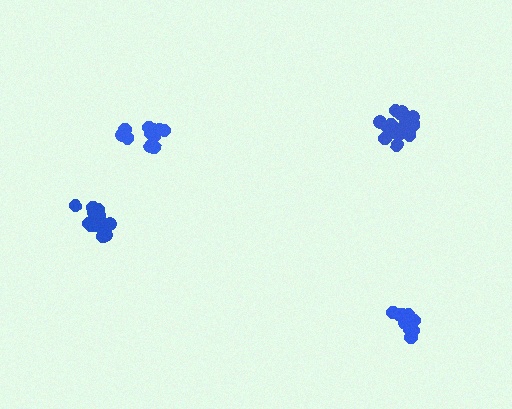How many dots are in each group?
Group 1: 18 dots, Group 2: 18 dots, Group 3: 12 dots, Group 4: 14 dots (62 total).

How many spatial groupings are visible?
There are 4 spatial groupings.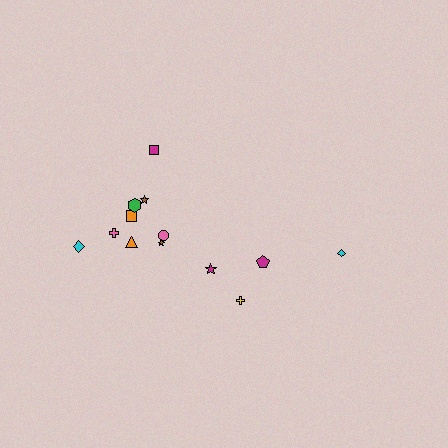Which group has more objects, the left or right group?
The left group.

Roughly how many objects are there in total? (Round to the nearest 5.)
Roughly 15 objects in total.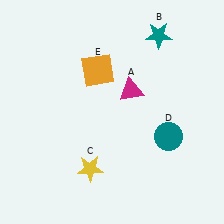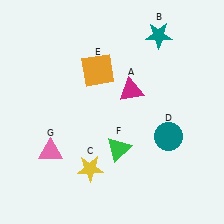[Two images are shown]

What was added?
A green triangle (F), a pink triangle (G) were added in Image 2.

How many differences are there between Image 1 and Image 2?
There are 2 differences between the two images.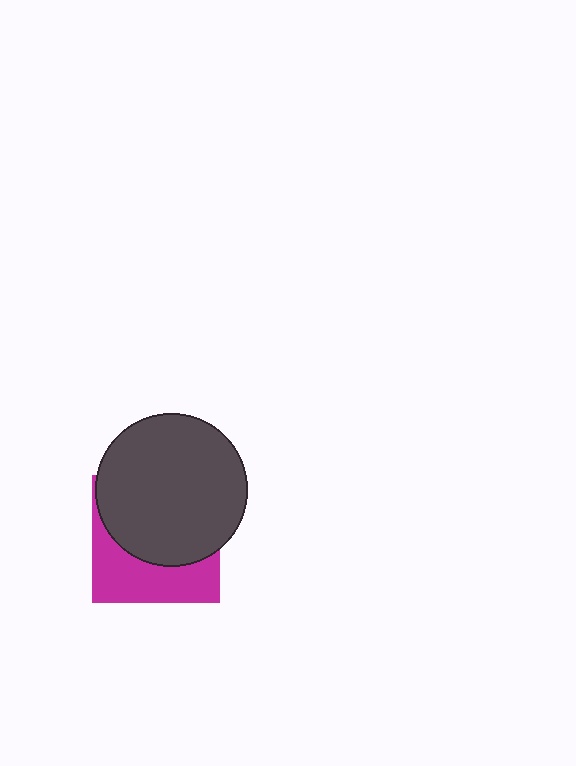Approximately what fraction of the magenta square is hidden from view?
Roughly 60% of the magenta square is hidden behind the dark gray circle.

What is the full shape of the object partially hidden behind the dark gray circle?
The partially hidden object is a magenta square.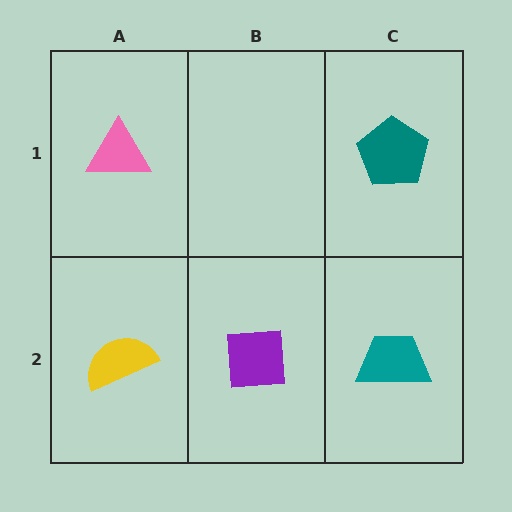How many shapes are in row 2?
3 shapes.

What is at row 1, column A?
A pink triangle.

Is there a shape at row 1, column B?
No, that cell is empty.